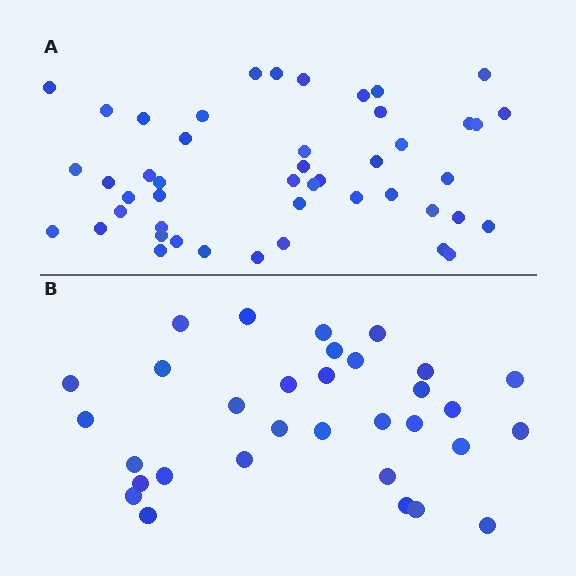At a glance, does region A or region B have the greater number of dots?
Region A (the top region) has more dots.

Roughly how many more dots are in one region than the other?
Region A has approximately 15 more dots than region B.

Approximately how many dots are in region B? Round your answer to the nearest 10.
About 30 dots. (The exact count is 32, which rounds to 30.)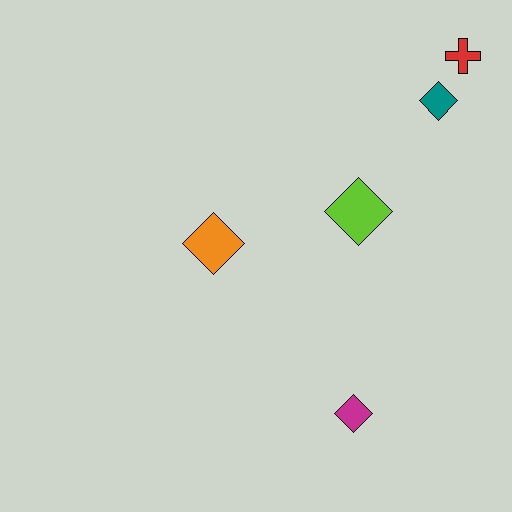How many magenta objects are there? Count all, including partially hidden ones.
There is 1 magenta object.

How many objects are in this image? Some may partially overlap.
There are 5 objects.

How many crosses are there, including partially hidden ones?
There is 1 cross.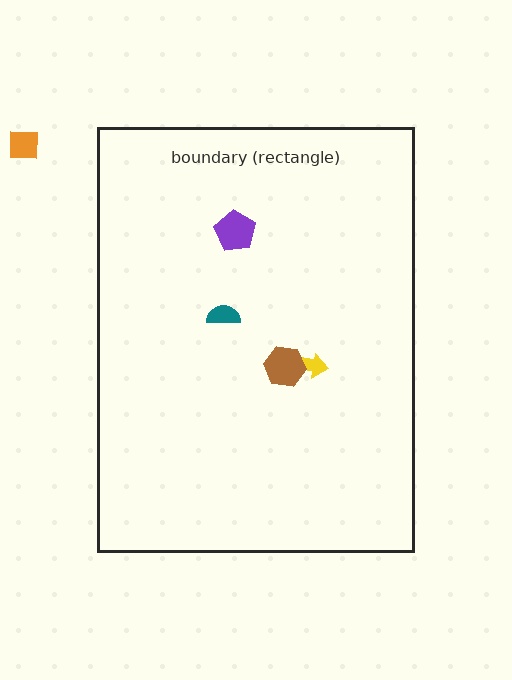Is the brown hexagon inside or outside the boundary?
Inside.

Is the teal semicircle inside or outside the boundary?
Inside.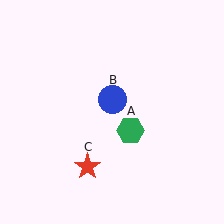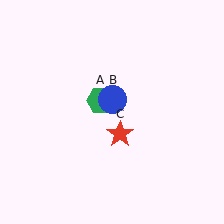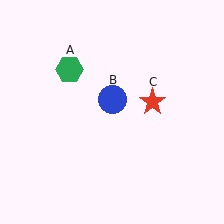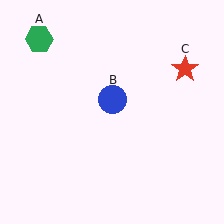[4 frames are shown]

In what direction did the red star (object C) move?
The red star (object C) moved up and to the right.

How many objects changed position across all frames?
2 objects changed position: green hexagon (object A), red star (object C).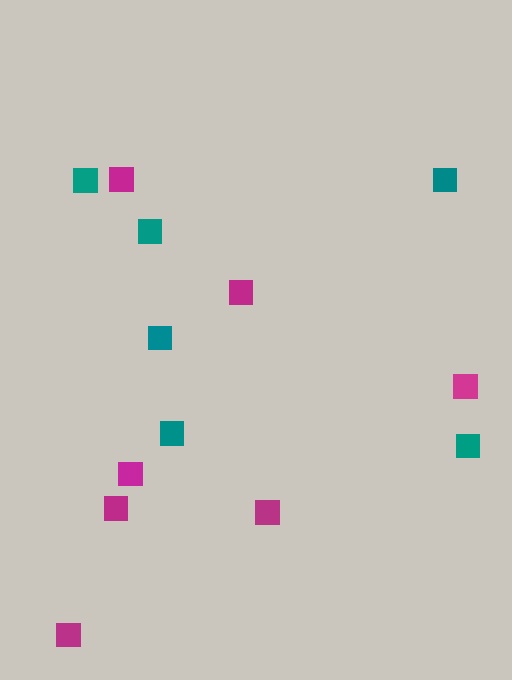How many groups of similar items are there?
There are 2 groups: one group of teal squares (6) and one group of magenta squares (7).